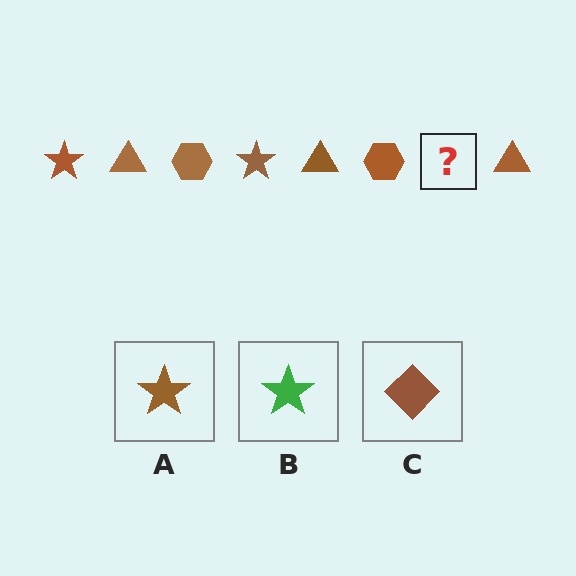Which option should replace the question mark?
Option A.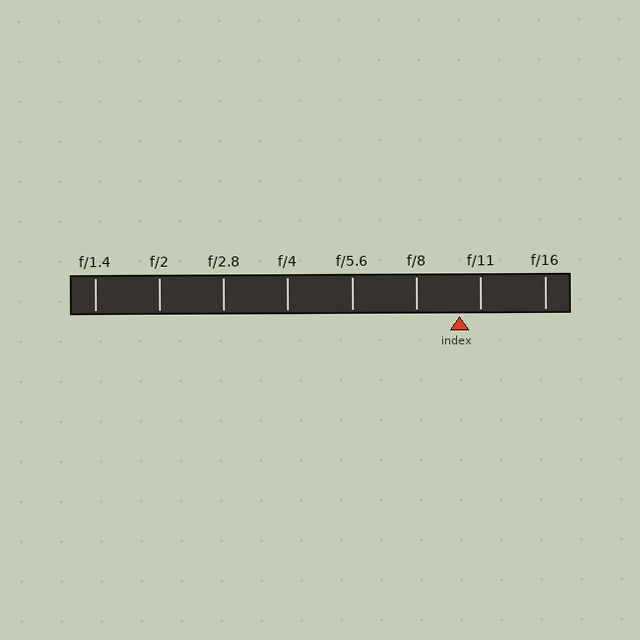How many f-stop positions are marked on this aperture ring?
There are 8 f-stop positions marked.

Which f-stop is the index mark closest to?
The index mark is closest to f/11.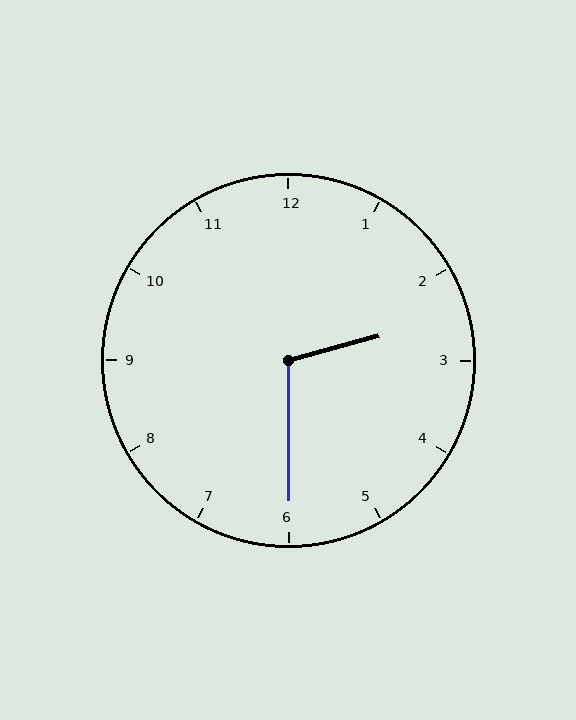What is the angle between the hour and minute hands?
Approximately 105 degrees.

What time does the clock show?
2:30.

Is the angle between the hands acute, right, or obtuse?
It is obtuse.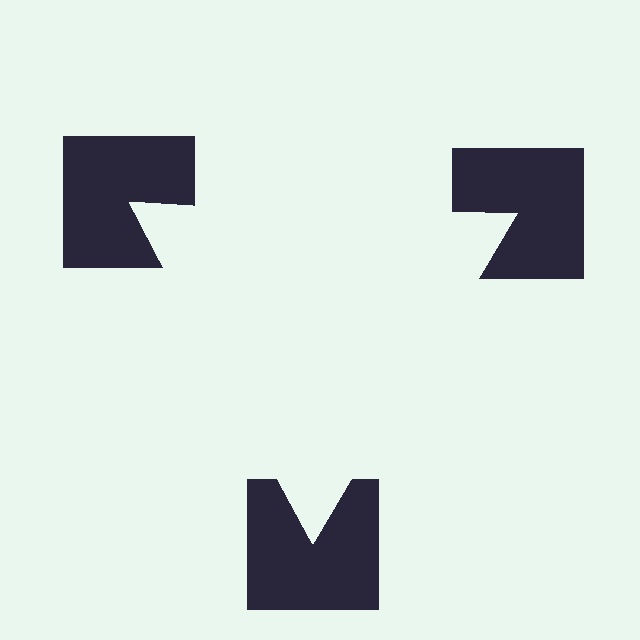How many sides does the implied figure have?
3 sides.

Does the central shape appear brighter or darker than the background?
It typically appears slightly brighter than the background, even though no actual brightness change is drawn.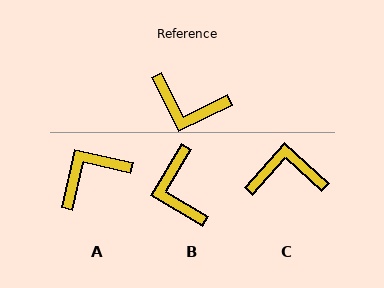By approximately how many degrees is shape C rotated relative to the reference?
Approximately 159 degrees clockwise.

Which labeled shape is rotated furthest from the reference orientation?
C, about 159 degrees away.